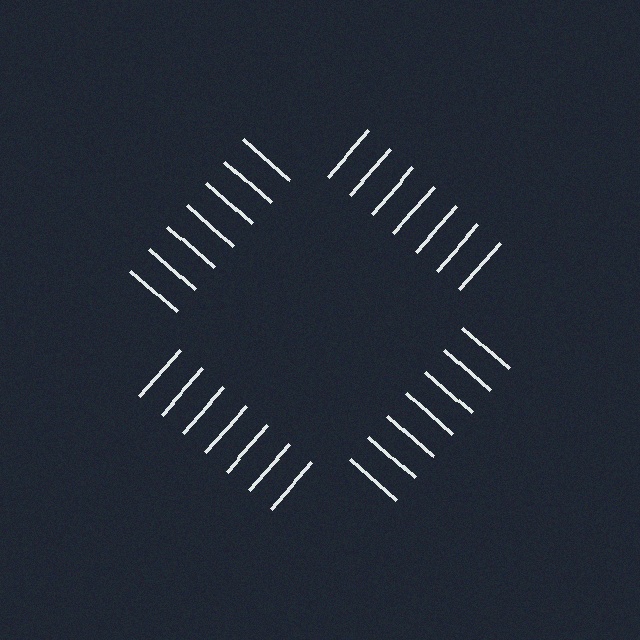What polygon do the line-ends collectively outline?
An illusory square — the line segments terminate on its edges but no continuous stroke is drawn.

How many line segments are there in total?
28 — 7 along each of the 4 edges.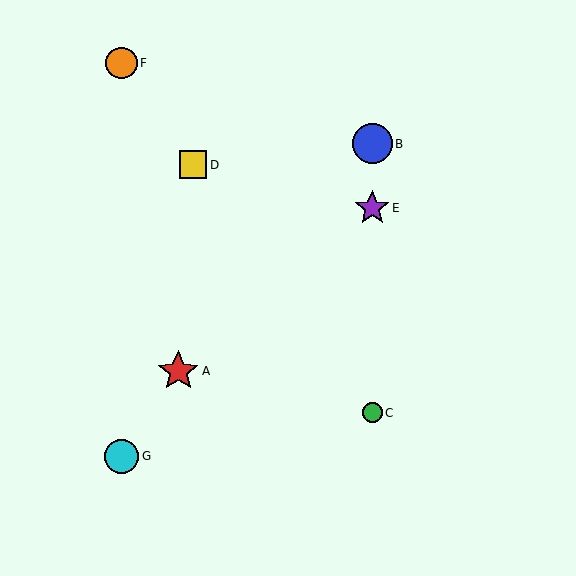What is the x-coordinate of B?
Object B is at x≈372.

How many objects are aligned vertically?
3 objects (B, C, E) are aligned vertically.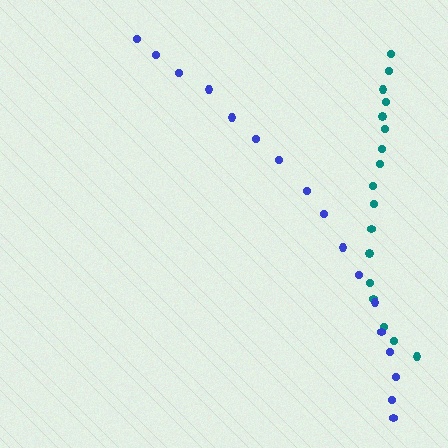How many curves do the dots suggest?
There are 2 distinct paths.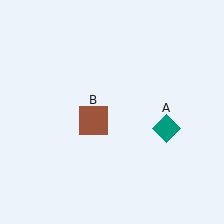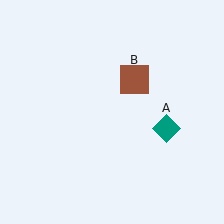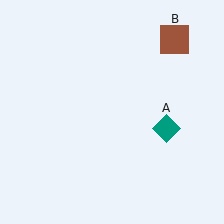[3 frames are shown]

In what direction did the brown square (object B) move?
The brown square (object B) moved up and to the right.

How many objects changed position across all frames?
1 object changed position: brown square (object B).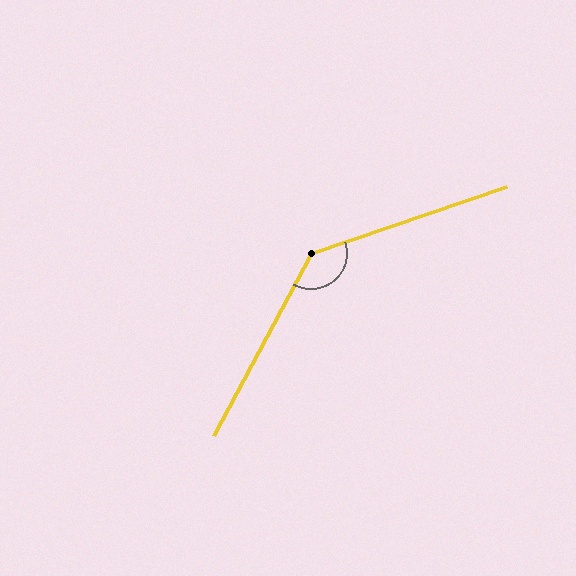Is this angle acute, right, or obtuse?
It is obtuse.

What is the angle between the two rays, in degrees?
Approximately 137 degrees.